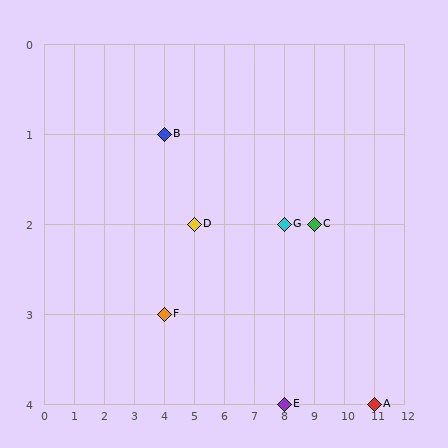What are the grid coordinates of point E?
Point E is at grid coordinates (8, 4).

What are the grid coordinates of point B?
Point B is at grid coordinates (4, 1).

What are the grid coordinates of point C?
Point C is at grid coordinates (9, 2).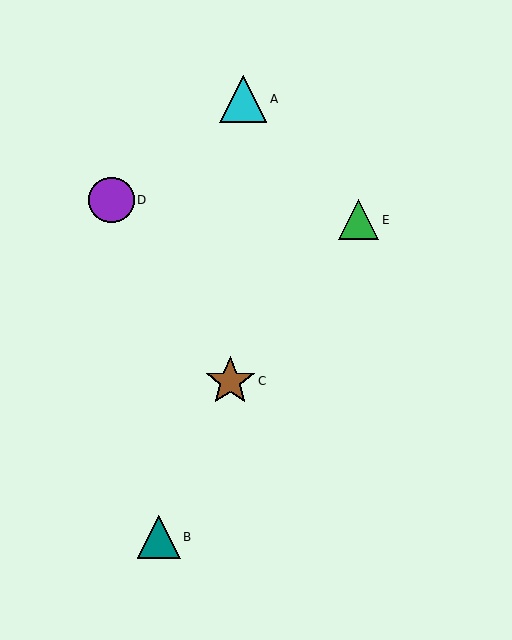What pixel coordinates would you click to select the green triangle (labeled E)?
Click at (359, 220) to select the green triangle E.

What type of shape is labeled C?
Shape C is a brown star.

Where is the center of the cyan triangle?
The center of the cyan triangle is at (243, 99).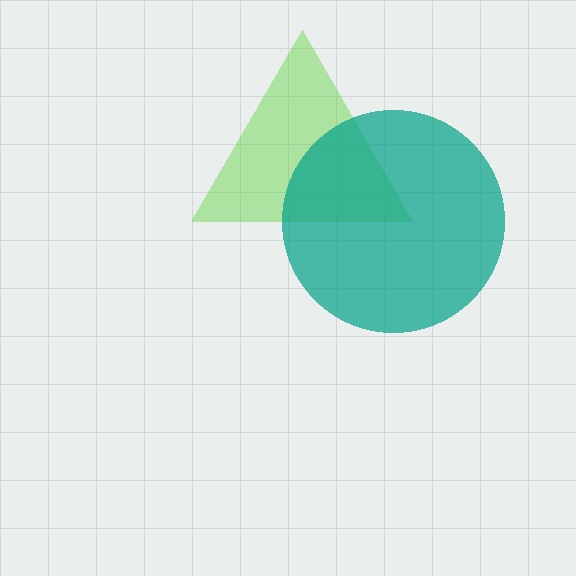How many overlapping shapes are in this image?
There are 2 overlapping shapes in the image.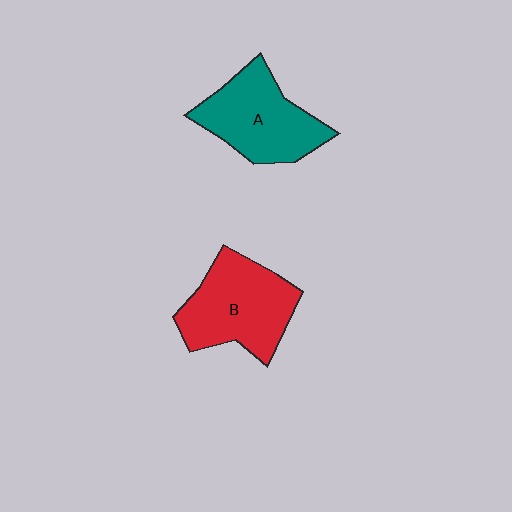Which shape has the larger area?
Shape B (red).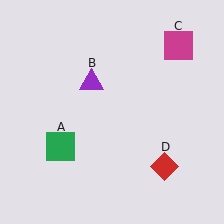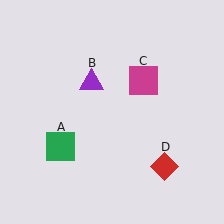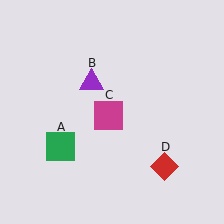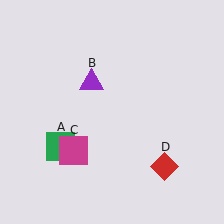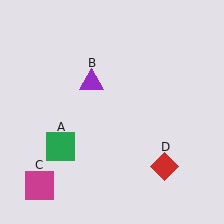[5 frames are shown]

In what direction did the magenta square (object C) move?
The magenta square (object C) moved down and to the left.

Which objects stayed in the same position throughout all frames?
Green square (object A) and purple triangle (object B) and red diamond (object D) remained stationary.